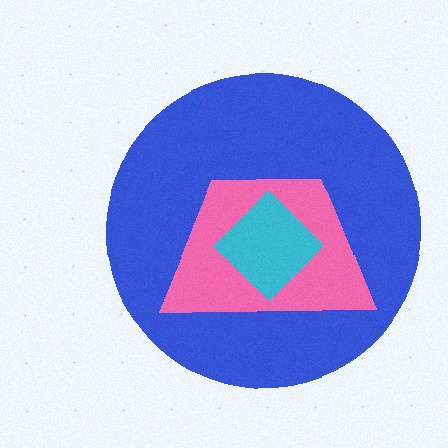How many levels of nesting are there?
3.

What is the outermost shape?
The blue circle.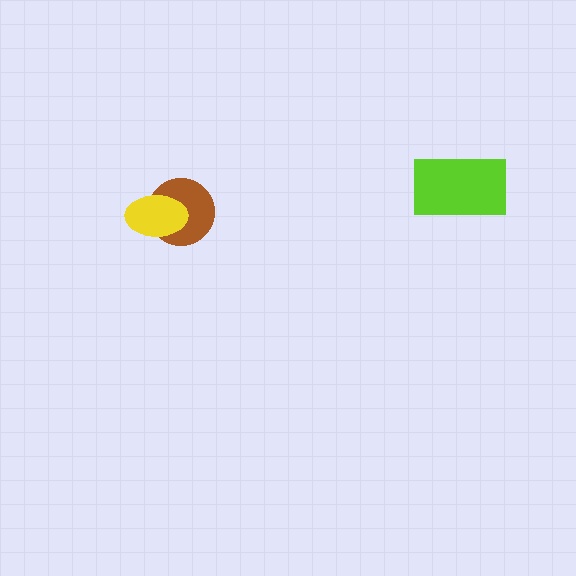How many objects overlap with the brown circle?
1 object overlaps with the brown circle.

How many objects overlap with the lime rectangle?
0 objects overlap with the lime rectangle.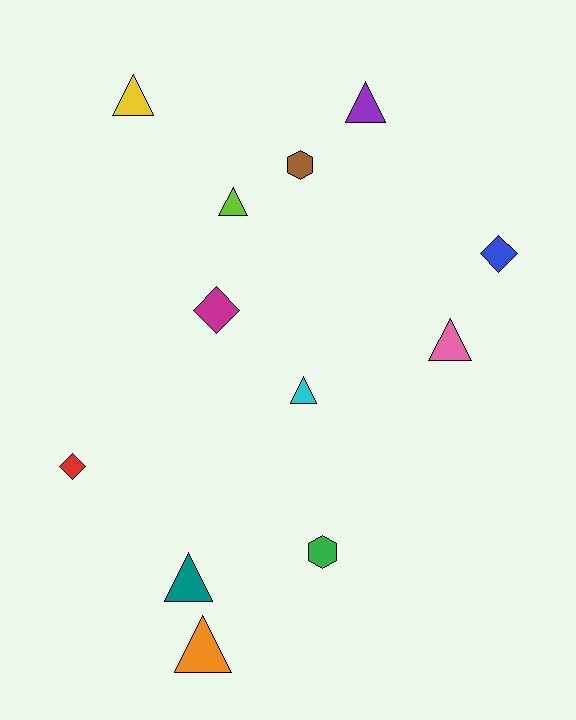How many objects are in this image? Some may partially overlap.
There are 12 objects.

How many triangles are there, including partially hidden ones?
There are 7 triangles.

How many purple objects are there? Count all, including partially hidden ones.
There is 1 purple object.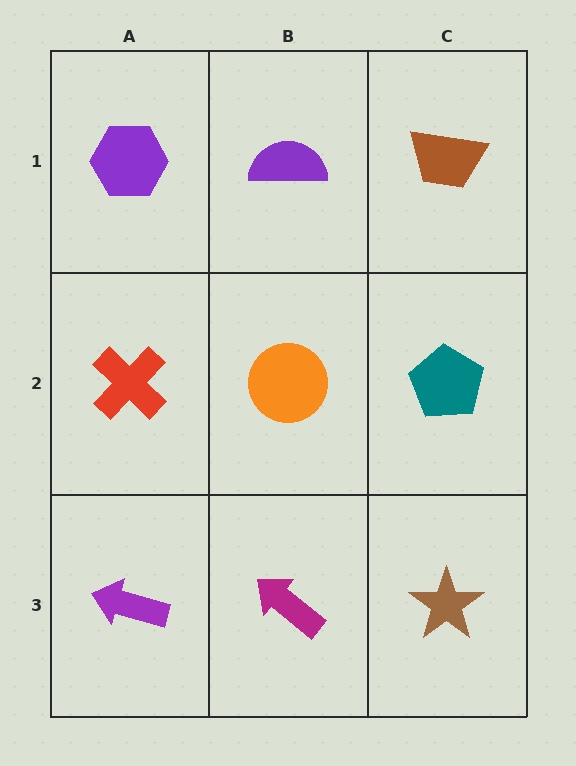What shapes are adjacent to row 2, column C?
A brown trapezoid (row 1, column C), a brown star (row 3, column C), an orange circle (row 2, column B).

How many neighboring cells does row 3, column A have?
2.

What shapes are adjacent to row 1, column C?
A teal pentagon (row 2, column C), a purple semicircle (row 1, column B).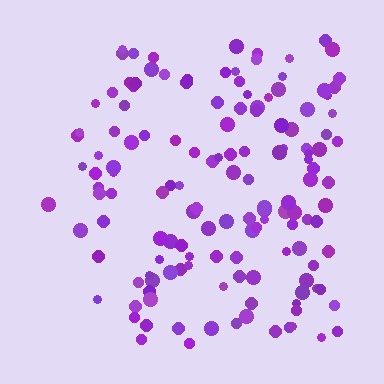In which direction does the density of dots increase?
From left to right, with the right side densest.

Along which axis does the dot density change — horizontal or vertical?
Horizontal.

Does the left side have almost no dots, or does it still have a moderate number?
Still a moderate number, just noticeably fewer than the right.